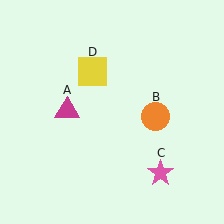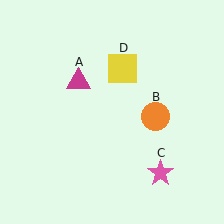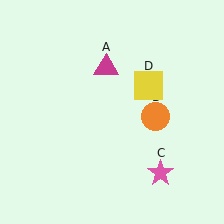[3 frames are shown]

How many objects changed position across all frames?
2 objects changed position: magenta triangle (object A), yellow square (object D).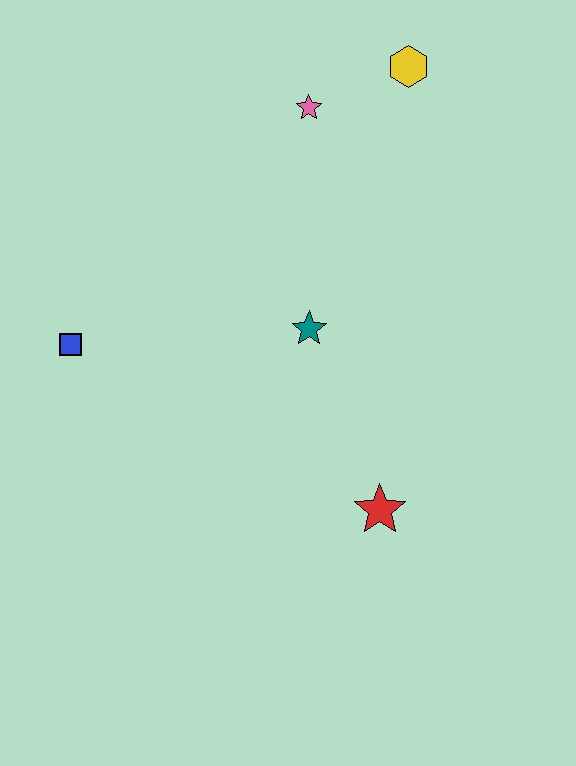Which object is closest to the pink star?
The yellow hexagon is closest to the pink star.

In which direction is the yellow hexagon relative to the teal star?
The yellow hexagon is above the teal star.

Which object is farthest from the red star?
The yellow hexagon is farthest from the red star.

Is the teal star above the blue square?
Yes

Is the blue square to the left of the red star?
Yes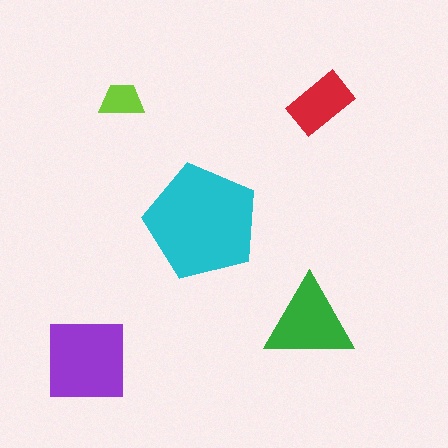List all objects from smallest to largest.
The lime trapezoid, the red rectangle, the green triangle, the purple square, the cyan pentagon.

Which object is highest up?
The lime trapezoid is topmost.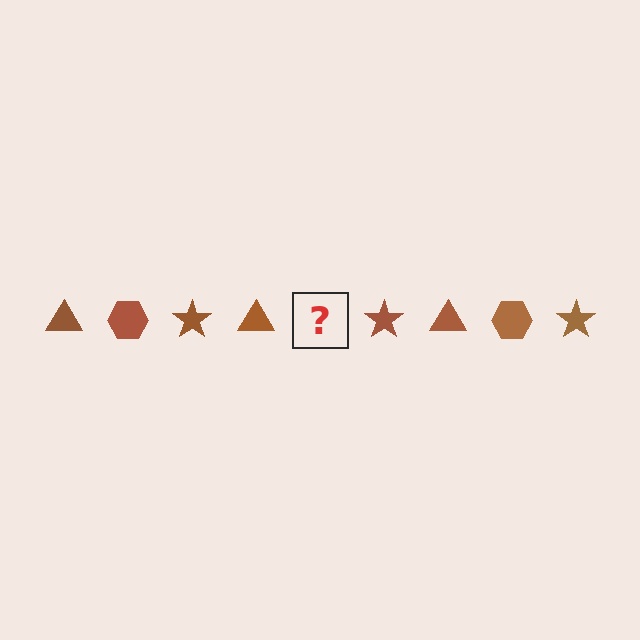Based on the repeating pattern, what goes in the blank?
The blank should be a brown hexagon.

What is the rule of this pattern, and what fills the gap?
The rule is that the pattern cycles through triangle, hexagon, star shapes in brown. The gap should be filled with a brown hexagon.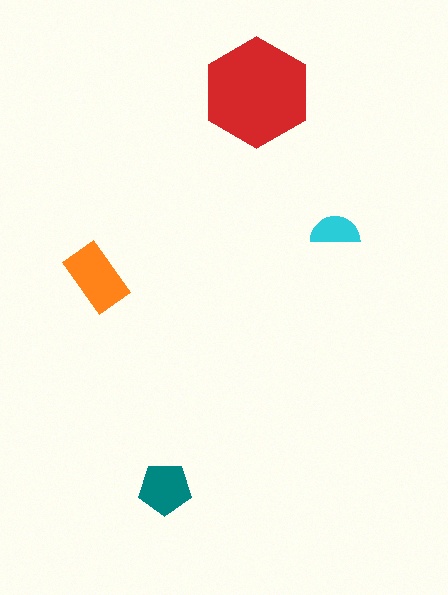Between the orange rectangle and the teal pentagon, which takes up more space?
The orange rectangle.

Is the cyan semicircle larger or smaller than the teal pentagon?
Smaller.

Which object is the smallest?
The cyan semicircle.